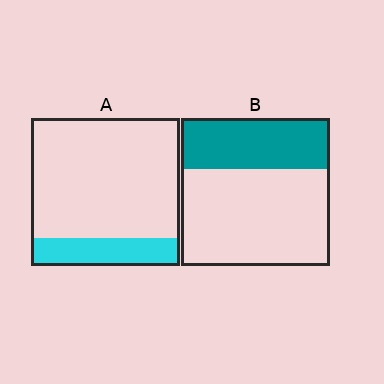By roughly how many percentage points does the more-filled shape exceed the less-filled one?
By roughly 15 percentage points (B over A).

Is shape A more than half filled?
No.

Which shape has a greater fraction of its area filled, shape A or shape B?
Shape B.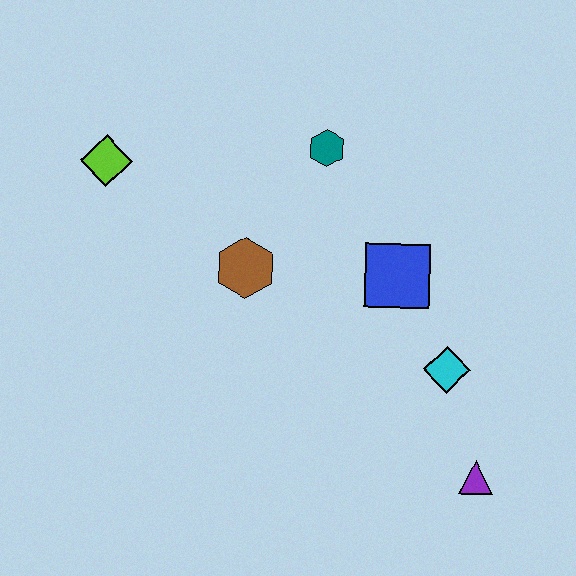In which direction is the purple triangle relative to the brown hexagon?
The purple triangle is to the right of the brown hexagon.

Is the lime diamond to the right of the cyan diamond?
No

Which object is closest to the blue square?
The cyan diamond is closest to the blue square.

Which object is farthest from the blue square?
The lime diamond is farthest from the blue square.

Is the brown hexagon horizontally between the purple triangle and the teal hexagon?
No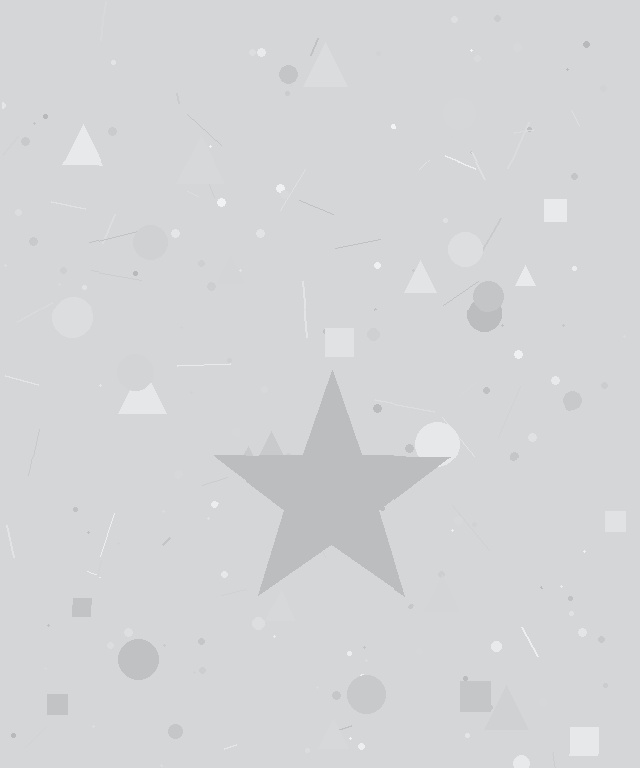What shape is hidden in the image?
A star is hidden in the image.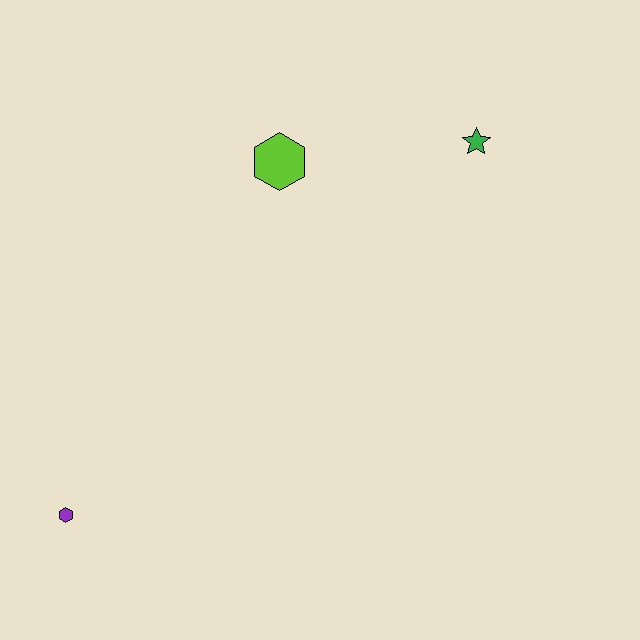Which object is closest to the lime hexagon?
The green star is closest to the lime hexagon.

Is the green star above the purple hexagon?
Yes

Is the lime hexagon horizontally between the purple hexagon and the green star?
Yes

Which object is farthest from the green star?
The purple hexagon is farthest from the green star.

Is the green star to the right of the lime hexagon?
Yes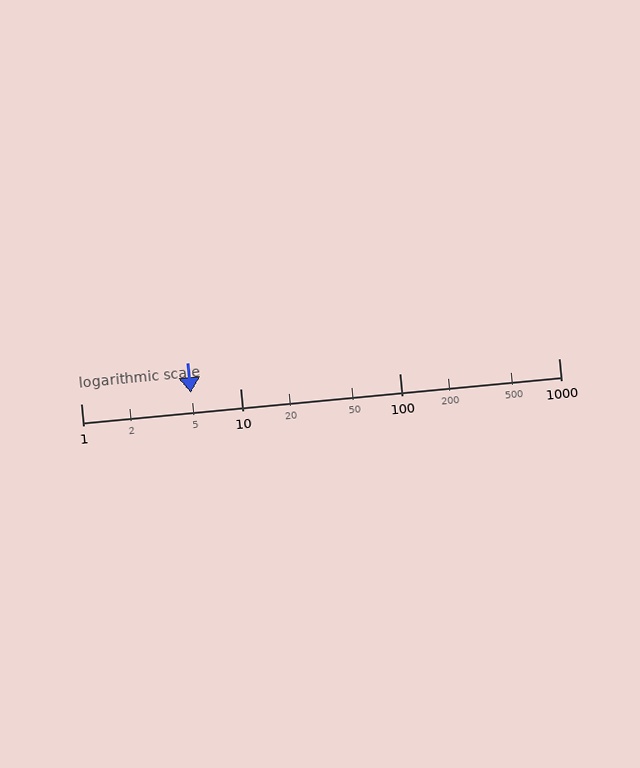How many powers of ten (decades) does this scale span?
The scale spans 3 decades, from 1 to 1000.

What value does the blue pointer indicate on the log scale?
The pointer indicates approximately 4.9.